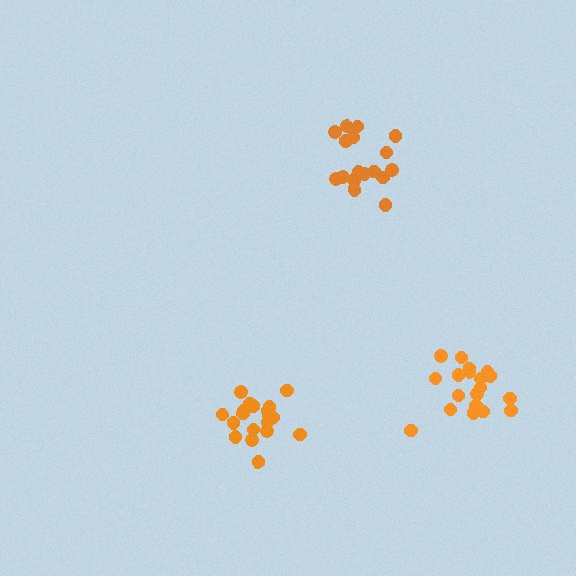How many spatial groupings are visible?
There are 3 spatial groupings.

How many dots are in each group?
Group 1: 18 dots, Group 2: 20 dots, Group 3: 19 dots (57 total).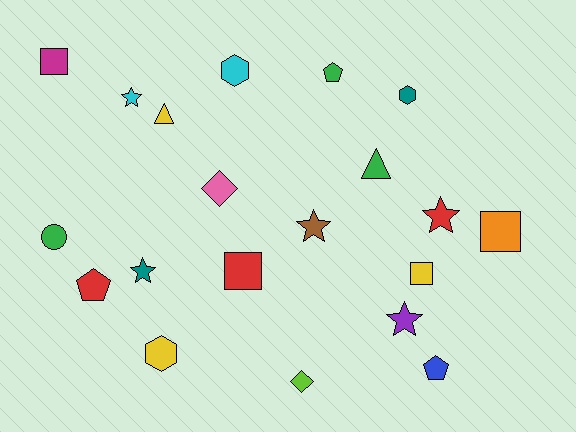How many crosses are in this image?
There are no crosses.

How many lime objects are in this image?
There is 1 lime object.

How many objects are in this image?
There are 20 objects.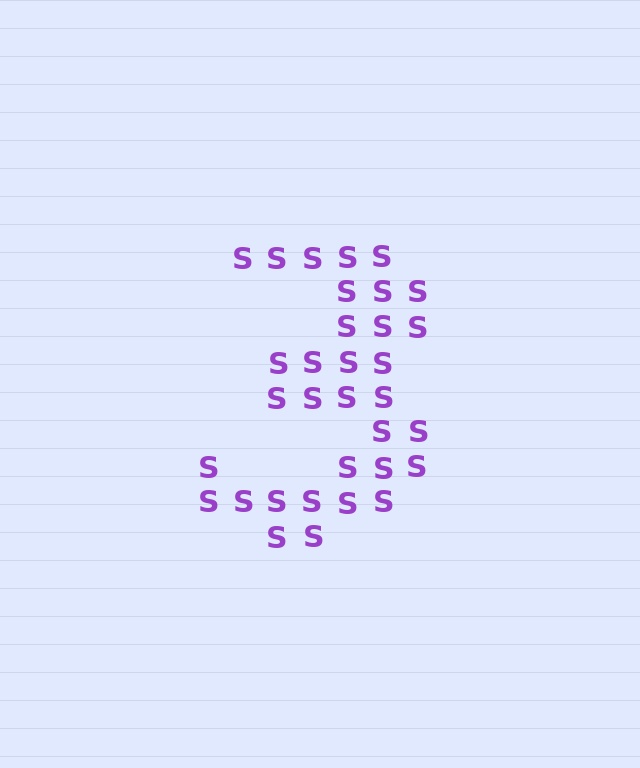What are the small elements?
The small elements are letter S's.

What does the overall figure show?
The overall figure shows the digit 3.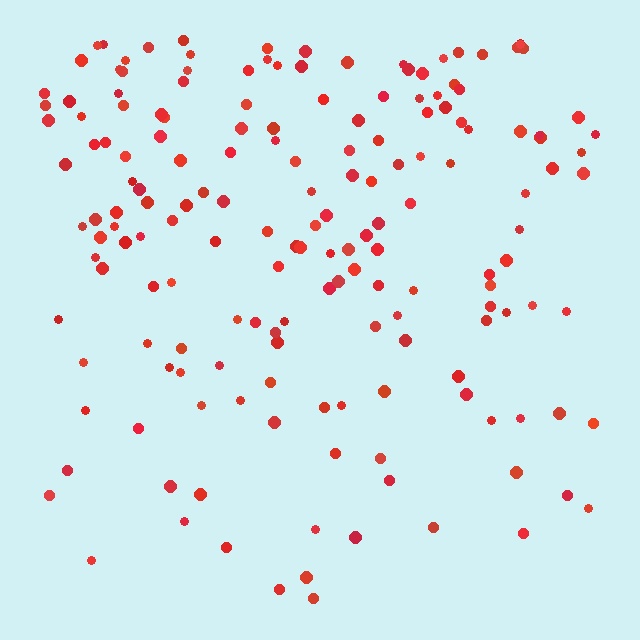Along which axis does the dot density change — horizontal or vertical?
Vertical.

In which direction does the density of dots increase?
From bottom to top, with the top side densest.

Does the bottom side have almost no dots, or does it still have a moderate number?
Still a moderate number, just noticeably fewer than the top.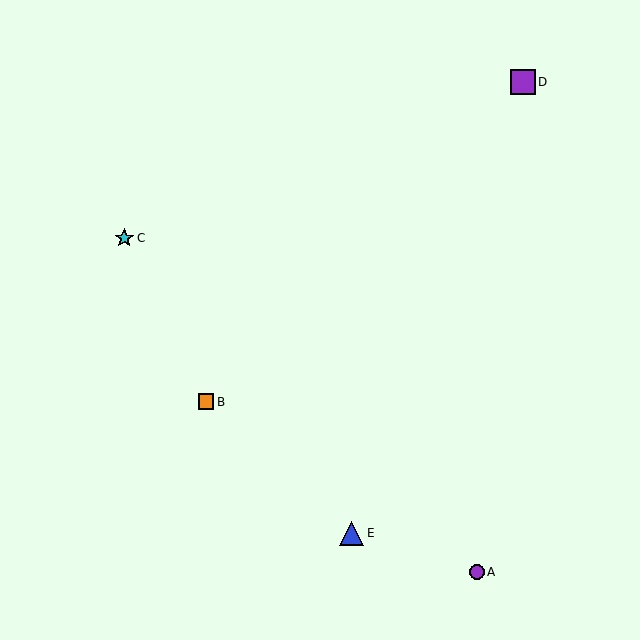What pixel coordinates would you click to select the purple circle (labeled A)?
Click at (477, 572) to select the purple circle A.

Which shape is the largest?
The purple square (labeled D) is the largest.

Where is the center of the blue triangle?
The center of the blue triangle is at (352, 533).